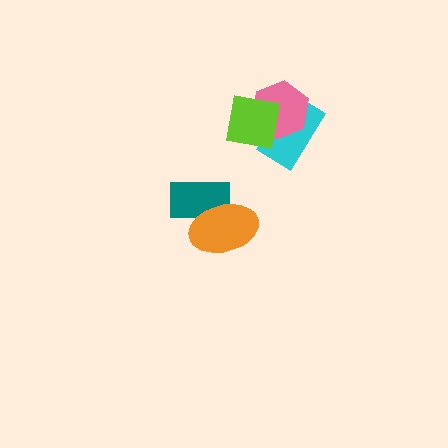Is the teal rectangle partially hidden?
Yes, it is partially covered by another shape.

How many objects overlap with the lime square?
2 objects overlap with the lime square.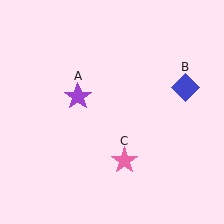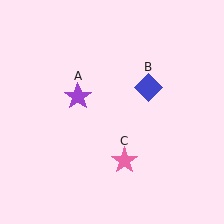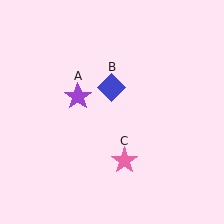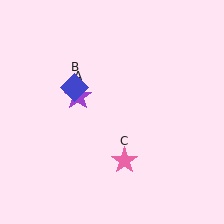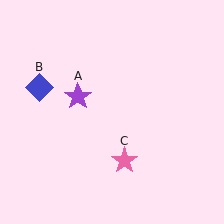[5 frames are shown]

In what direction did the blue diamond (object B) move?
The blue diamond (object B) moved left.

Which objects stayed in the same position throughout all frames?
Purple star (object A) and pink star (object C) remained stationary.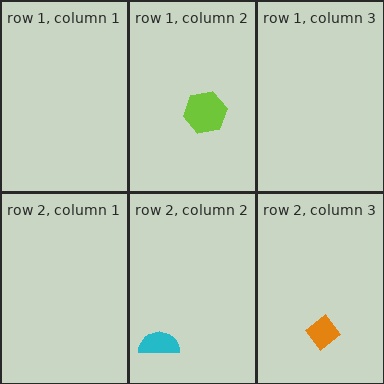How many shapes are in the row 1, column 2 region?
1.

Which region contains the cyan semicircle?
The row 2, column 2 region.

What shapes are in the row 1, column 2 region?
The lime hexagon.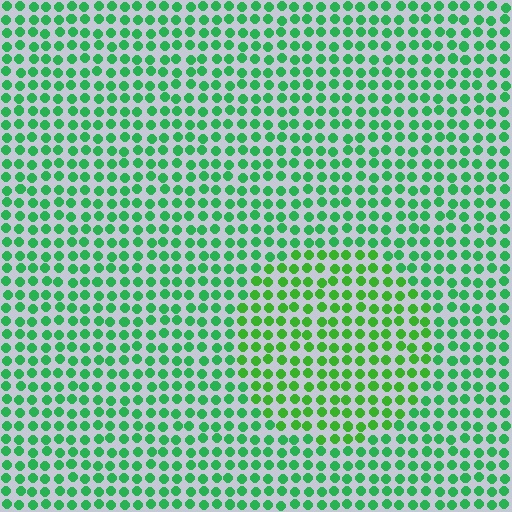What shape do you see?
I see a circle.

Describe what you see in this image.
The image is filled with small green elements in a uniform arrangement. A circle-shaped region is visible where the elements are tinted to a slightly different hue, forming a subtle color boundary.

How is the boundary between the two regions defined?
The boundary is defined purely by a slight shift in hue (about 24 degrees). Spacing, size, and orientation are identical on both sides.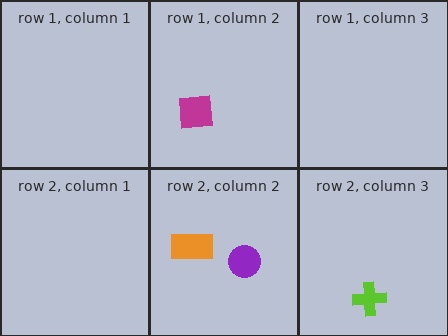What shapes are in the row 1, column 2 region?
The magenta square.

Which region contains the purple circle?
The row 2, column 2 region.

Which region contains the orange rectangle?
The row 2, column 2 region.